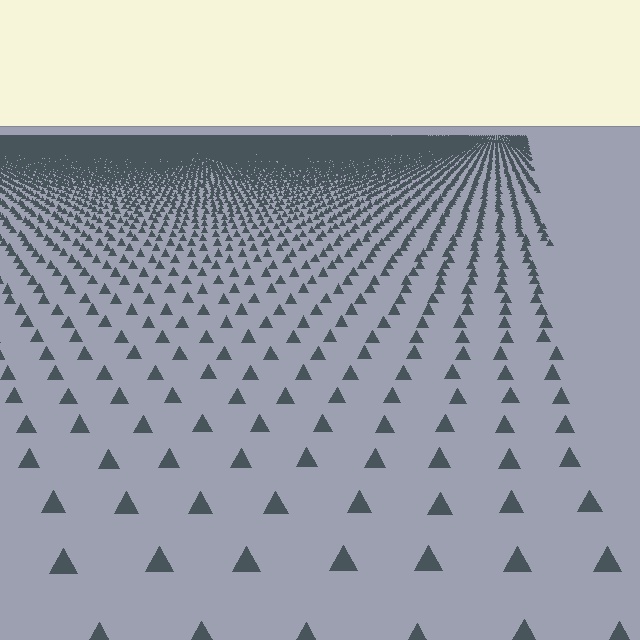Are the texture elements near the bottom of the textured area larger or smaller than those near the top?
Larger. Near the bottom, elements are closer to the viewer and appear at a bigger on-screen size.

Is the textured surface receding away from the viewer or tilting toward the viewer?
The surface is receding away from the viewer. Texture elements get smaller and denser toward the top.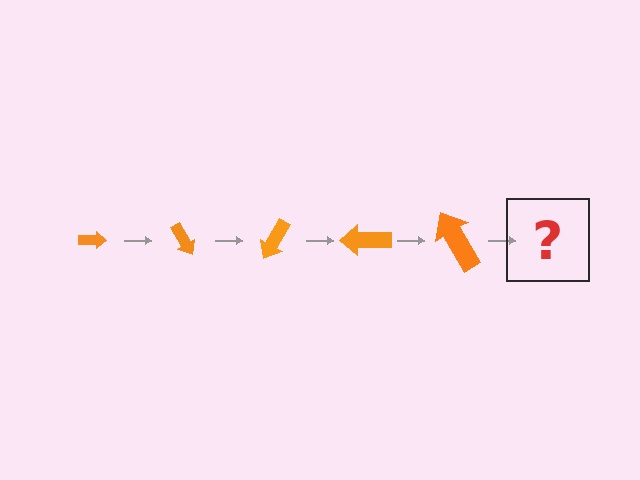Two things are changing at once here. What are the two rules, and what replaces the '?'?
The two rules are that the arrow grows larger each step and it rotates 60 degrees each step. The '?' should be an arrow, larger than the previous one and rotated 300 degrees from the start.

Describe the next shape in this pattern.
It should be an arrow, larger than the previous one and rotated 300 degrees from the start.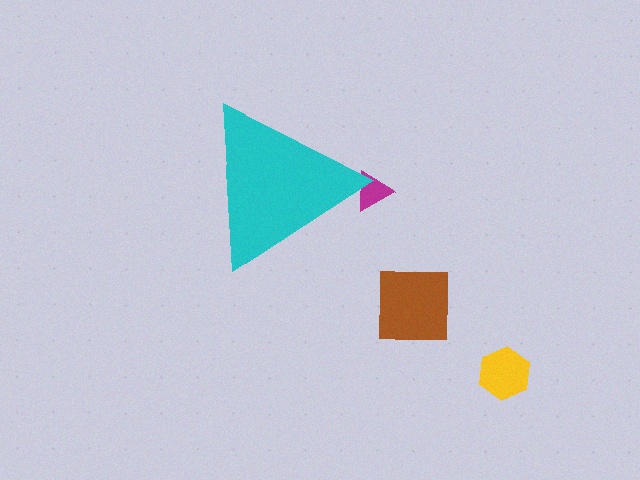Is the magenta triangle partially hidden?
Yes, the magenta triangle is partially hidden behind the cyan triangle.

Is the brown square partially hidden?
No, the brown square is fully visible.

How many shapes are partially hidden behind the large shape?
1 shape is partially hidden.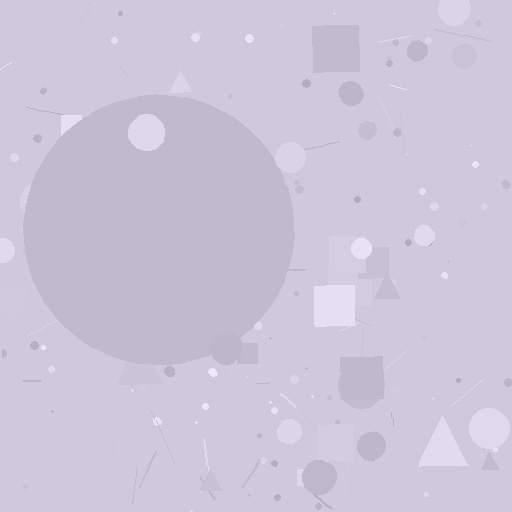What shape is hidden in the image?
A circle is hidden in the image.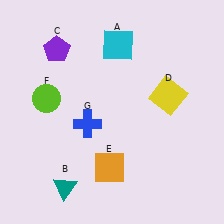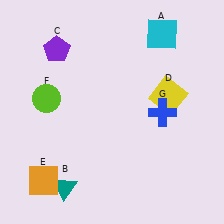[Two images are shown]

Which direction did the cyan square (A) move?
The cyan square (A) moved right.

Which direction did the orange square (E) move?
The orange square (E) moved left.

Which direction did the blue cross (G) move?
The blue cross (G) moved right.